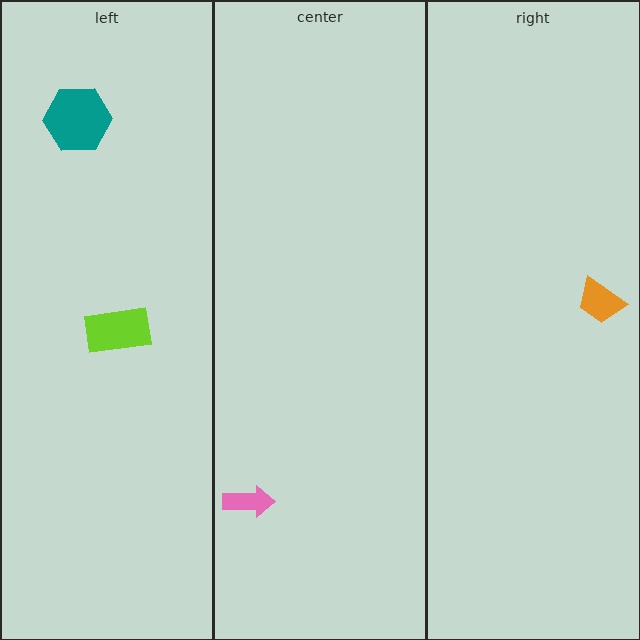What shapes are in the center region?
The pink arrow.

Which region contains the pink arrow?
The center region.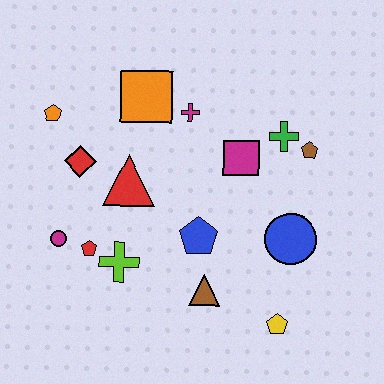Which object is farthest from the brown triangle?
The orange pentagon is farthest from the brown triangle.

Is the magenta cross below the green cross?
No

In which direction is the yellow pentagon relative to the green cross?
The yellow pentagon is below the green cross.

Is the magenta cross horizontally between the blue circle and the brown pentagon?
No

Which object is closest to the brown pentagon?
The green cross is closest to the brown pentagon.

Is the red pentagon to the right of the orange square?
No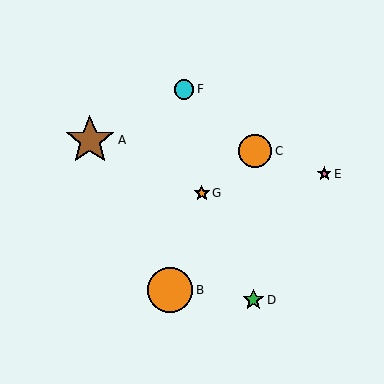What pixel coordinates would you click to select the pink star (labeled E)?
Click at (324, 174) to select the pink star E.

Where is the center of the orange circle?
The center of the orange circle is at (170, 290).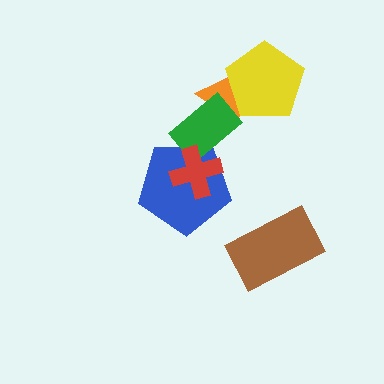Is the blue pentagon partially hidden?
Yes, it is partially covered by another shape.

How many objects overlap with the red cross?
2 objects overlap with the red cross.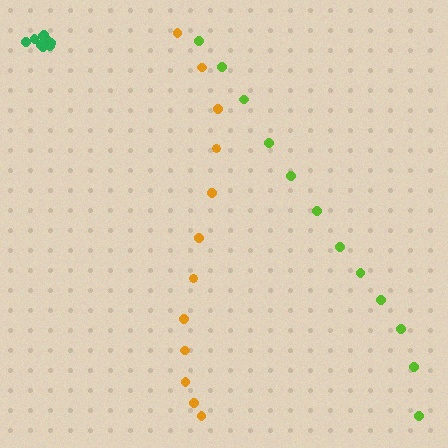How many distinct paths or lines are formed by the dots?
There are 3 distinct paths.